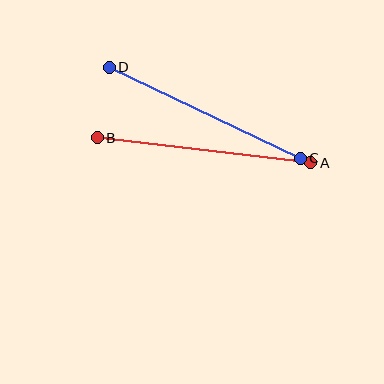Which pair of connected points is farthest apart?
Points A and B are farthest apart.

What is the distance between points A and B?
The distance is approximately 215 pixels.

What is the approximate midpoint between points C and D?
The midpoint is at approximately (205, 113) pixels.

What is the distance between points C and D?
The distance is approximately 212 pixels.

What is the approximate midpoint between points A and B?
The midpoint is at approximately (204, 150) pixels.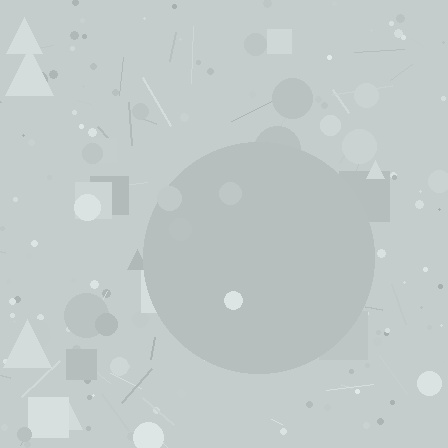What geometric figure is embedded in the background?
A circle is embedded in the background.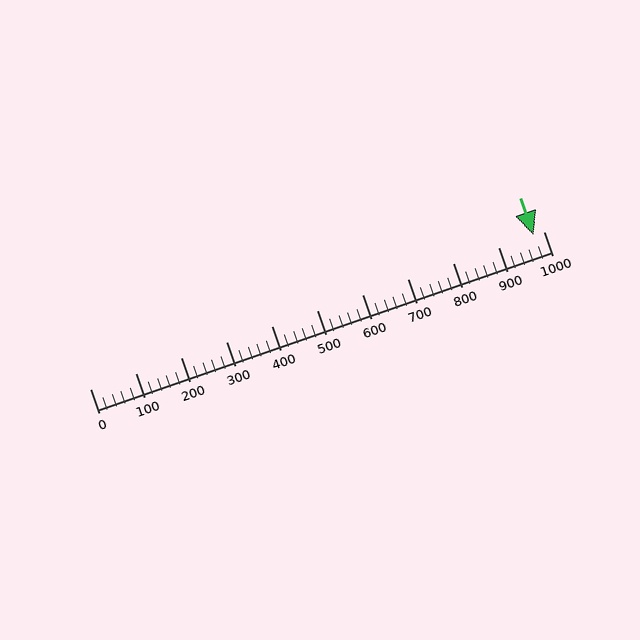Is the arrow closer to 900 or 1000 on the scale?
The arrow is closer to 1000.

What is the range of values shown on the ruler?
The ruler shows values from 0 to 1000.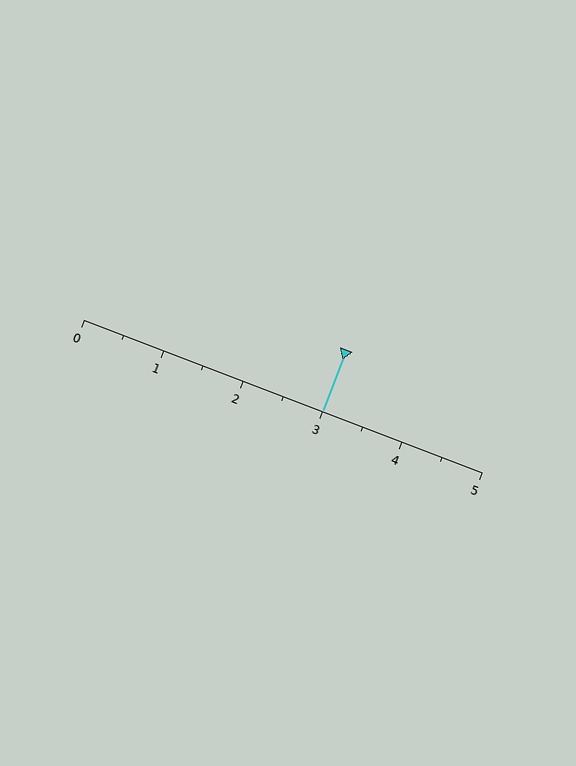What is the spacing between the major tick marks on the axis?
The major ticks are spaced 1 apart.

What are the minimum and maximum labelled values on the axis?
The axis runs from 0 to 5.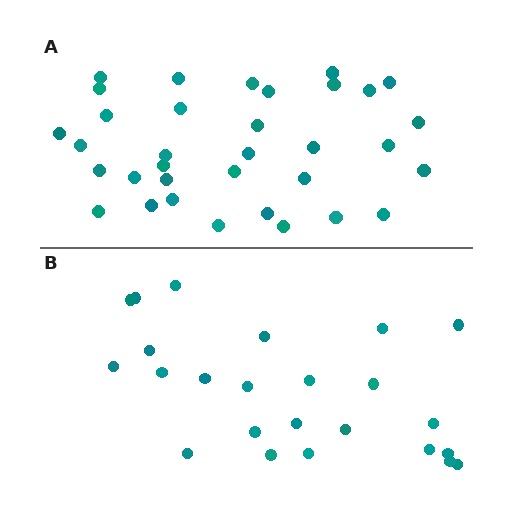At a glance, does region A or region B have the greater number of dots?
Region A (the top region) has more dots.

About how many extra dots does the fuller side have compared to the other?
Region A has roughly 10 or so more dots than region B.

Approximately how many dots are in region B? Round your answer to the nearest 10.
About 20 dots. (The exact count is 24, which rounds to 20.)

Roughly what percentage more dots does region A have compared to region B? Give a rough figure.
About 40% more.